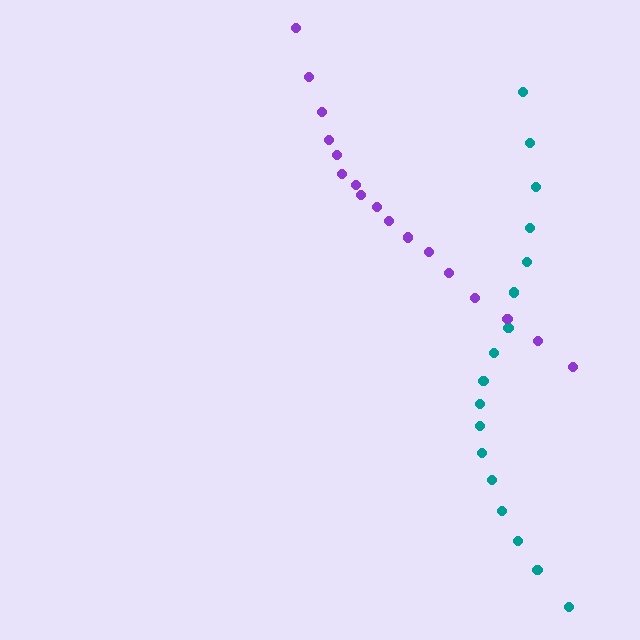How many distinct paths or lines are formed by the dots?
There are 2 distinct paths.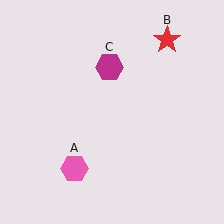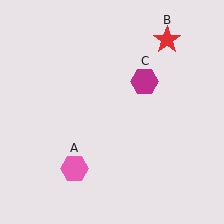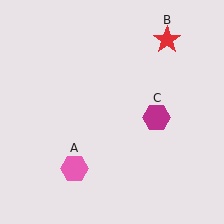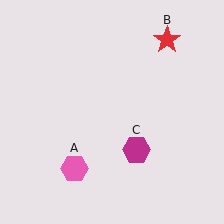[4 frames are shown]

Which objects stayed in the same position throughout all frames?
Pink hexagon (object A) and red star (object B) remained stationary.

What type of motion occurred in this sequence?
The magenta hexagon (object C) rotated clockwise around the center of the scene.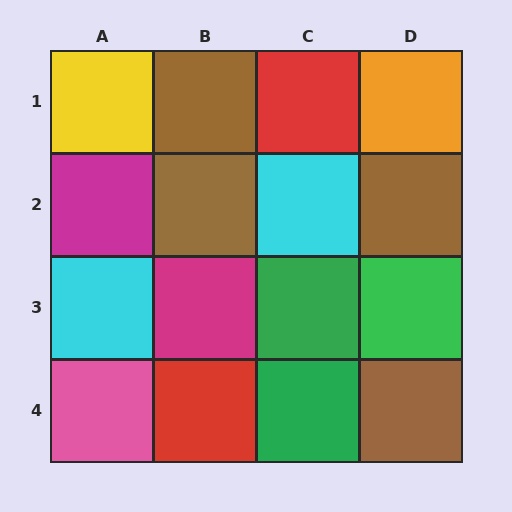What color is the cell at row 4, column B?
Red.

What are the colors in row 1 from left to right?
Yellow, brown, red, orange.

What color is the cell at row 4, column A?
Pink.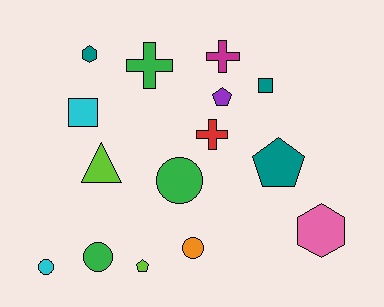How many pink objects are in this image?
There is 1 pink object.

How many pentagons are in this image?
There are 3 pentagons.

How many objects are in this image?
There are 15 objects.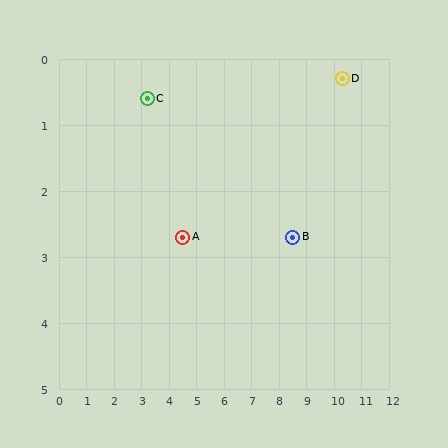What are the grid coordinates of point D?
Point D is at approximately (10.3, 0.3).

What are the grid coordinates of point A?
Point A is at approximately (4.5, 2.7).